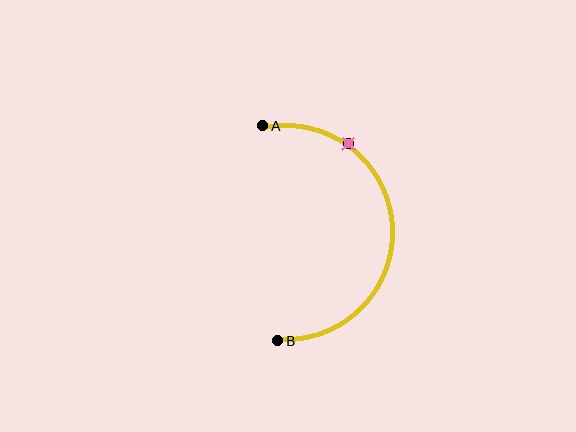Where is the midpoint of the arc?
The arc midpoint is the point on the curve farthest from the straight line joining A and B. It sits to the right of that line.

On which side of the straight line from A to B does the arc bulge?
The arc bulges to the right of the straight line connecting A and B.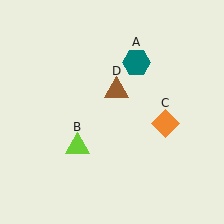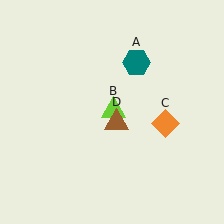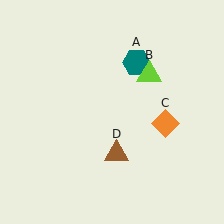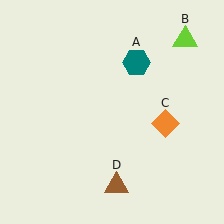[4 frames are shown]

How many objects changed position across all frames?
2 objects changed position: lime triangle (object B), brown triangle (object D).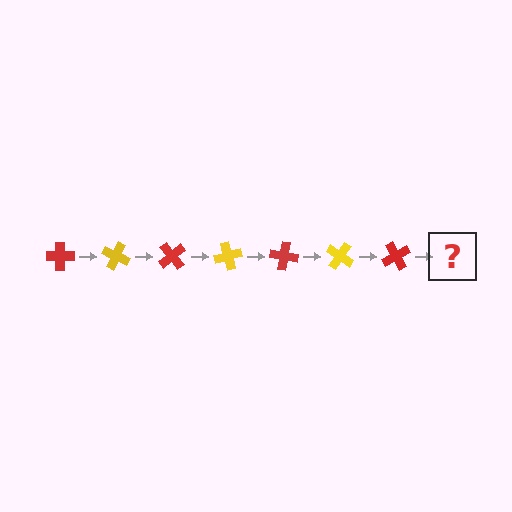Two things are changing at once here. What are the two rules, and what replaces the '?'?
The two rules are that it rotates 25 degrees each step and the color cycles through red and yellow. The '?' should be a yellow cross, rotated 175 degrees from the start.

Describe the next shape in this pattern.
It should be a yellow cross, rotated 175 degrees from the start.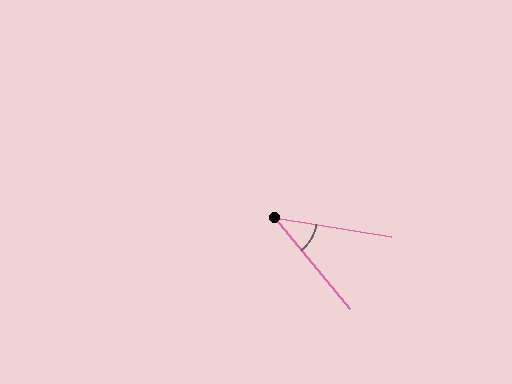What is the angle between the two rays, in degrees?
Approximately 41 degrees.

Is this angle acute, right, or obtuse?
It is acute.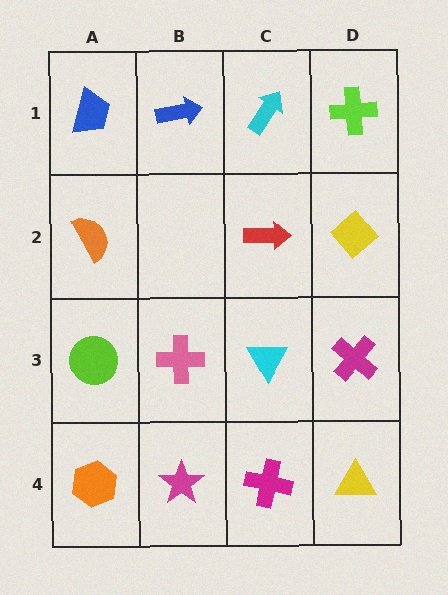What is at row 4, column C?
A magenta cross.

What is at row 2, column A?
An orange semicircle.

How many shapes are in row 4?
4 shapes.